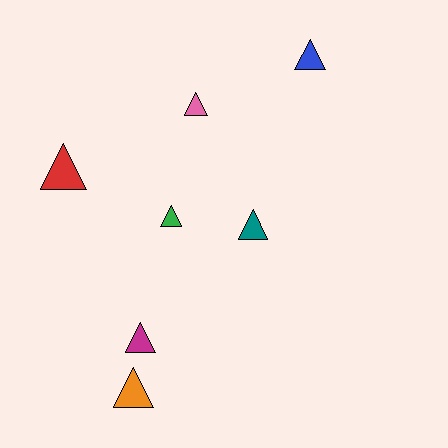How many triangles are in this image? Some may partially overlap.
There are 7 triangles.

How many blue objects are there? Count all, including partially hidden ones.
There is 1 blue object.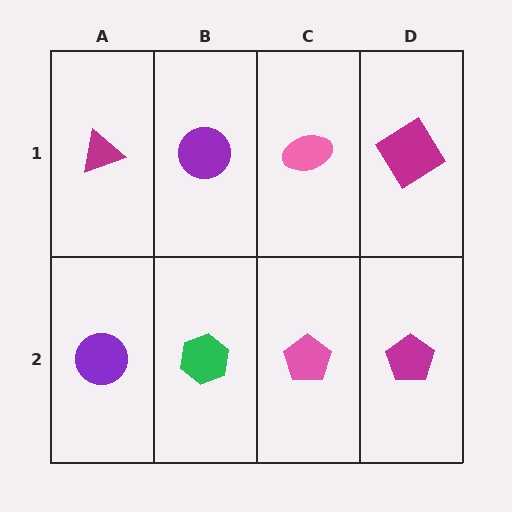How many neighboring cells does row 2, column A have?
2.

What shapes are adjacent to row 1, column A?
A purple circle (row 2, column A), a purple circle (row 1, column B).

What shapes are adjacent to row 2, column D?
A magenta diamond (row 1, column D), a pink pentagon (row 2, column C).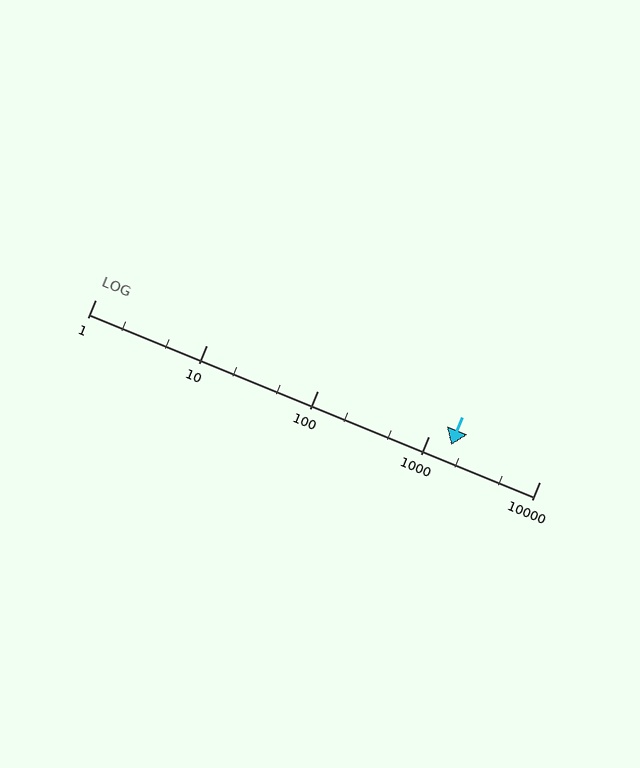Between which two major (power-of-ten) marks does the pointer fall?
The pointer is between 1000 and 10000.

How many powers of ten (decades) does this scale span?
The scale spans 4 decades, from 1 to 10000.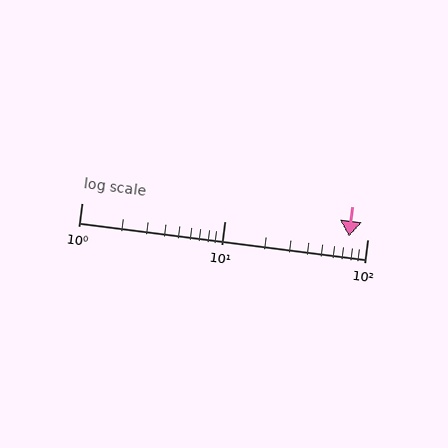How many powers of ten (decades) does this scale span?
The scale spans 2 decades, from 1 to 100.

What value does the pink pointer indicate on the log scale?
The pointer indicates approximately 74.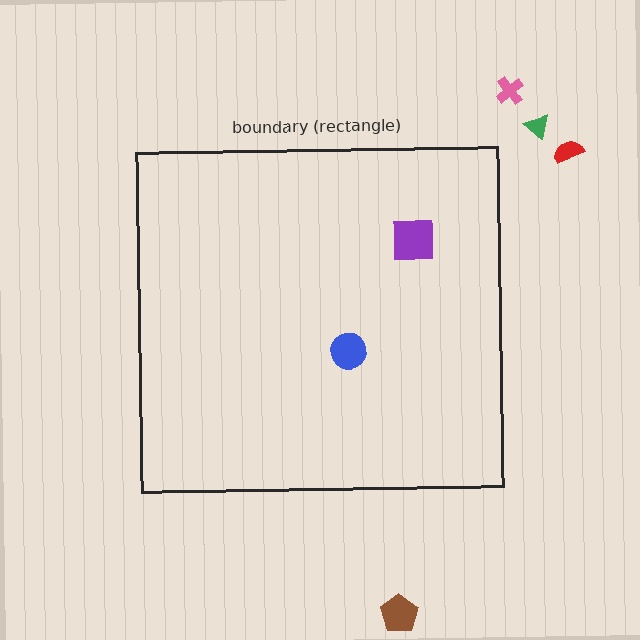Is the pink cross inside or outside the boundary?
Outside.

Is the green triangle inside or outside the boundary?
Outside.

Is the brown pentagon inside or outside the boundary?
Outside.